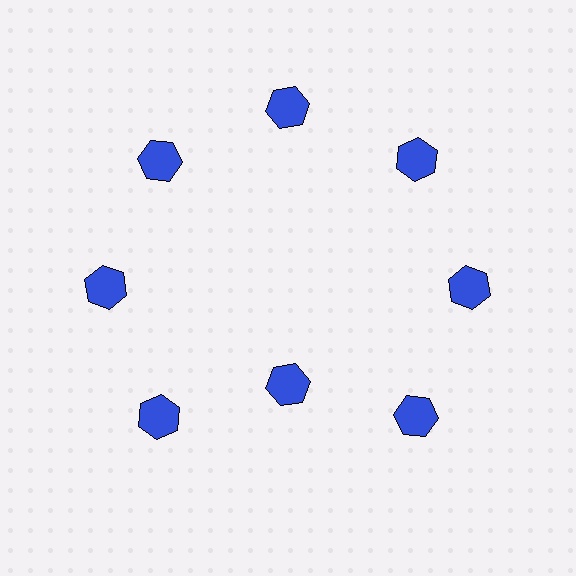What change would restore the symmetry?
The symmetry would be restored by moving it outward, back onto the ring so that all 8 hexagons sit at equal angles and equal distance from the center.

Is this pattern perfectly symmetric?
No. The 8 blue hexagons are arranged in a ring, but one element near the 6 o'clock position is pulled inward toward the center, breaking the 8-fold rotational symmetry.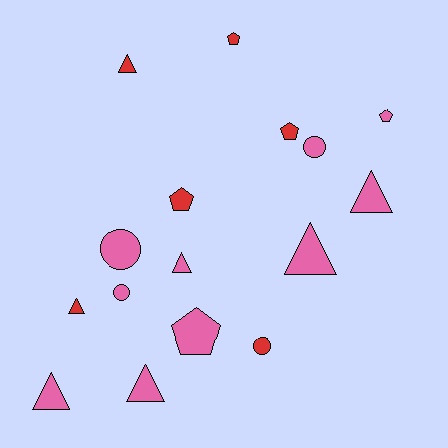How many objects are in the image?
There are 16 objects.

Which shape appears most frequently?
Triangle, with 7 objects.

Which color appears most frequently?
Pink, with 10 objects.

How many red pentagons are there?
There are 3 red pentagons.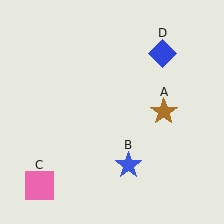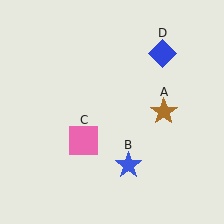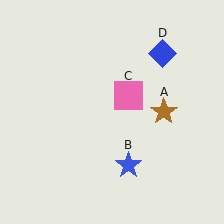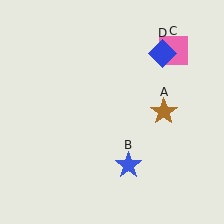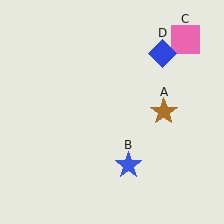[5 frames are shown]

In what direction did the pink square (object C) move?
The pink square (object C) moved up and to the right.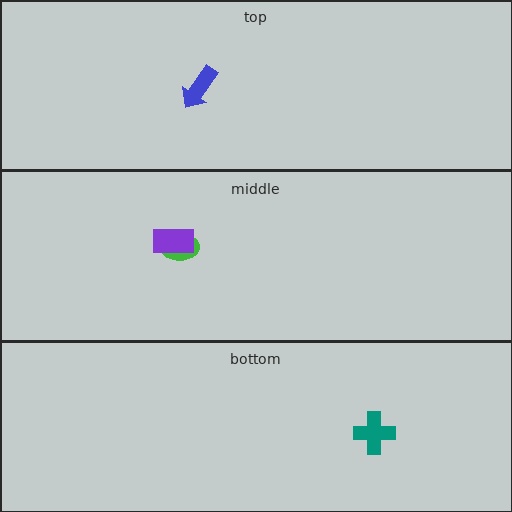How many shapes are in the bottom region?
1.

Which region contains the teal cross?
The bottom region.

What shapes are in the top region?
The blue arrow.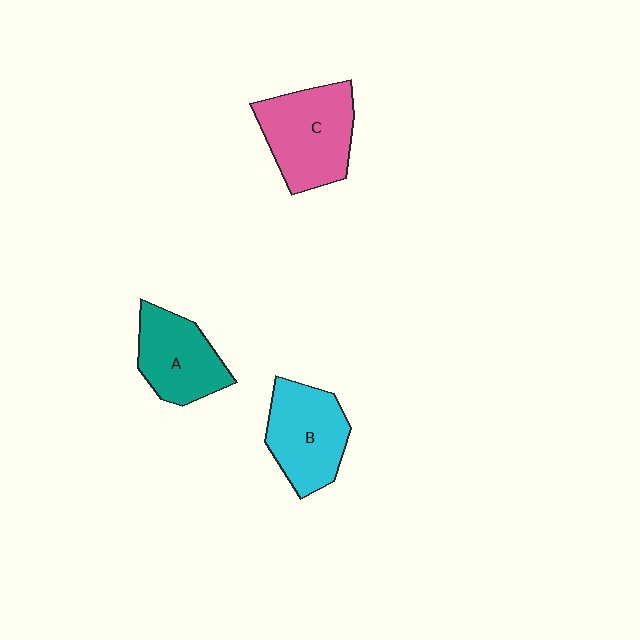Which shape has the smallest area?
Shape A (teal).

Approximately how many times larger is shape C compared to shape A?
Approximately 1.2 times.